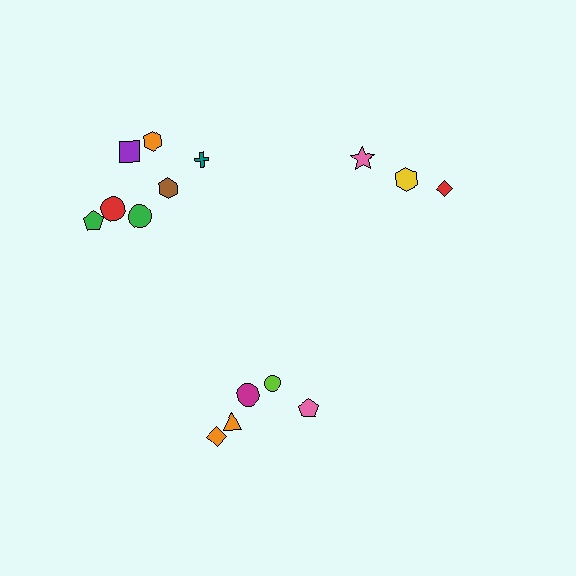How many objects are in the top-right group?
There are 3 objects.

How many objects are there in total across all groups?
There are 15 objects.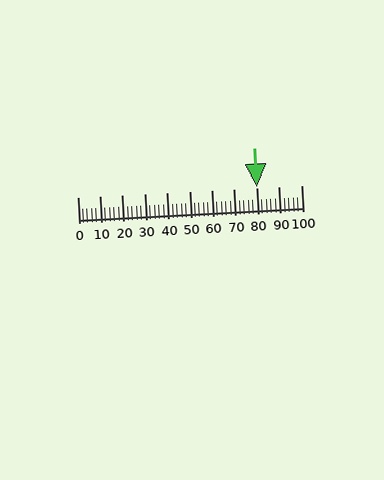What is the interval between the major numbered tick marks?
The major tick marks are spaced 10 units apart.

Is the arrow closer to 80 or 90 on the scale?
The arrow is closer to 80.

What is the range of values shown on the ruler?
The ruler shows values from 0 to 100.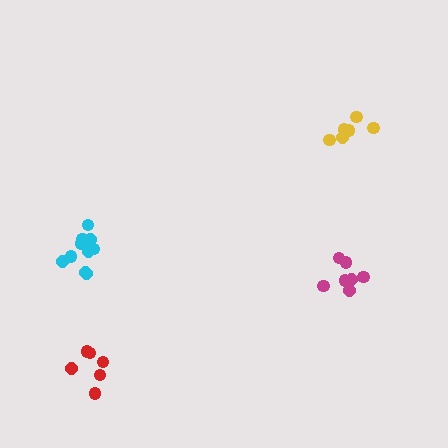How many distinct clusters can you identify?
There are 4 distinct clusters.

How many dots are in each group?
Group 1: 6 dots, Group 2: 7 dots, Group 3: 10 dots, Group 4: 6 dots (29 total).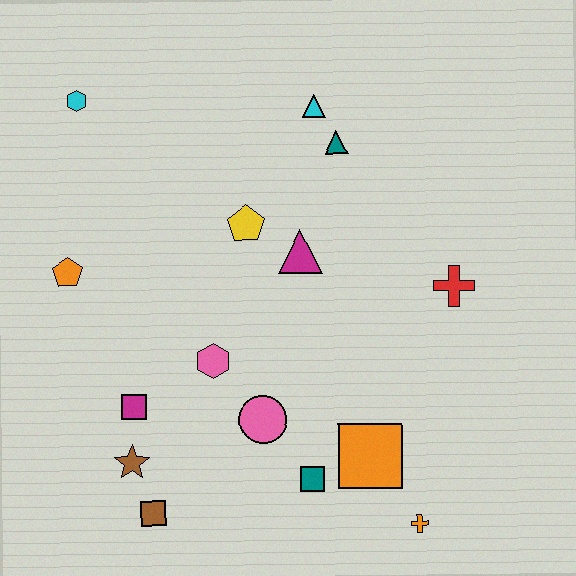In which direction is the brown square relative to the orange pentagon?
The brown square is below the orange pentagon.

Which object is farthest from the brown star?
The cyan triangle is farthest from the brown star.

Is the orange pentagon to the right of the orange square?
No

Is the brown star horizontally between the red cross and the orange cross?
No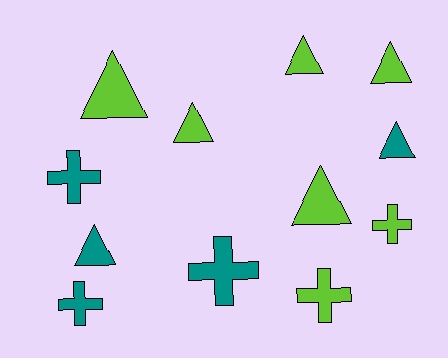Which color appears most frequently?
Lime, with 7 objects.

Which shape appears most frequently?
Triangle, with 7 objects.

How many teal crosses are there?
There are 3 teal crosses.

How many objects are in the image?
There are 12 objects.